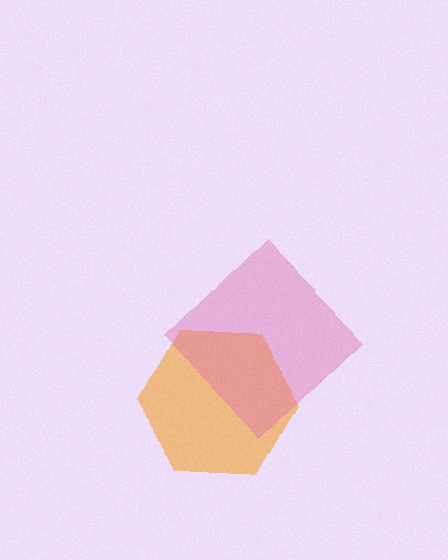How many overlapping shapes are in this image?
There are 2 overlapping shapes in the image.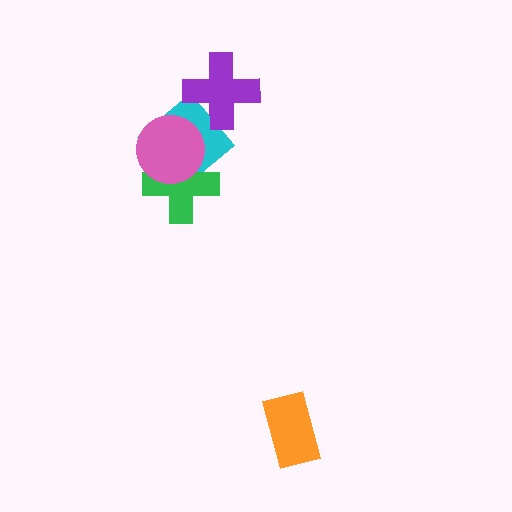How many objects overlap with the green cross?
2 objects overlap with the green cross.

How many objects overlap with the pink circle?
2 objects overlap with the pink circle.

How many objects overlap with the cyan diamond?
3 objects overlap with the cyan diamond.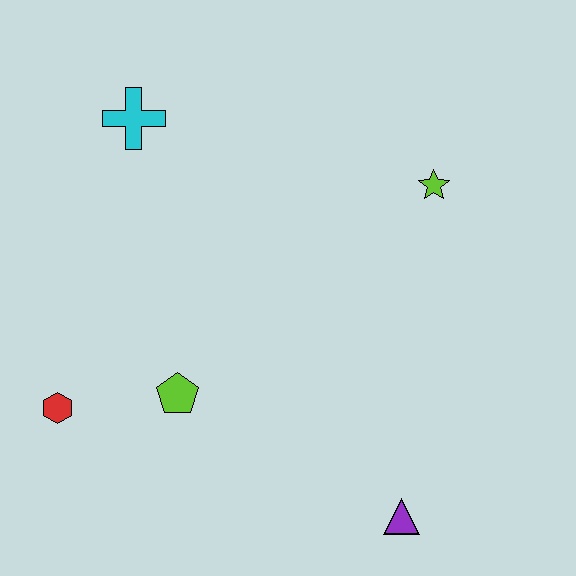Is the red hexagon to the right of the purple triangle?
No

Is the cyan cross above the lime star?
Yes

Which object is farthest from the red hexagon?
The lime star is farthest from the red hexagon.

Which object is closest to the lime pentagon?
The red hexagon is closest to the lime pentagon.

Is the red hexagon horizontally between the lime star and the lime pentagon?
No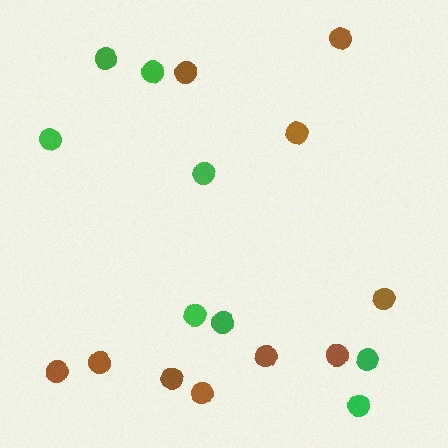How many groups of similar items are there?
There are 2 groups: one group of green circles (8) and one group of brown circles (10).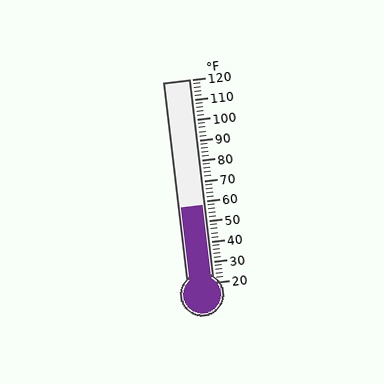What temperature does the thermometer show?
The thermometer shows approximately 58°F.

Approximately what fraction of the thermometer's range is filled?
The thermometer is filled to approximately 40% of its range.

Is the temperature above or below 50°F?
The temperature is above 50°F.